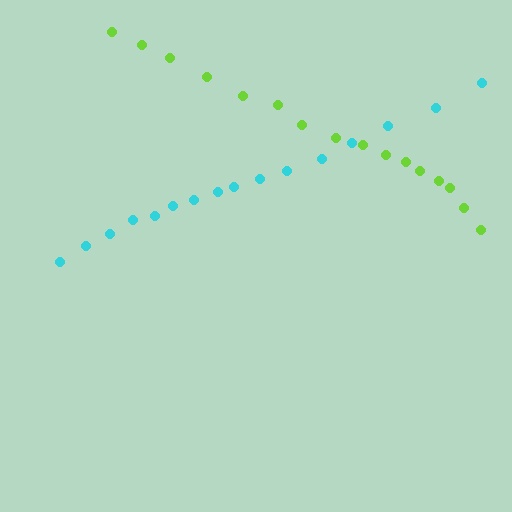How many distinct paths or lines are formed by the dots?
There are 2 distinct paths.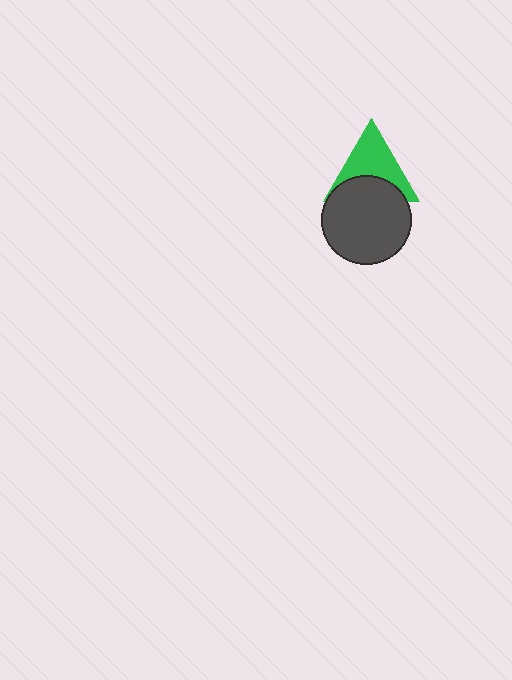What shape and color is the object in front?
The object in front is a dark gray circle.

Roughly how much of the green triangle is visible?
About half of it is visible (roughly 62%).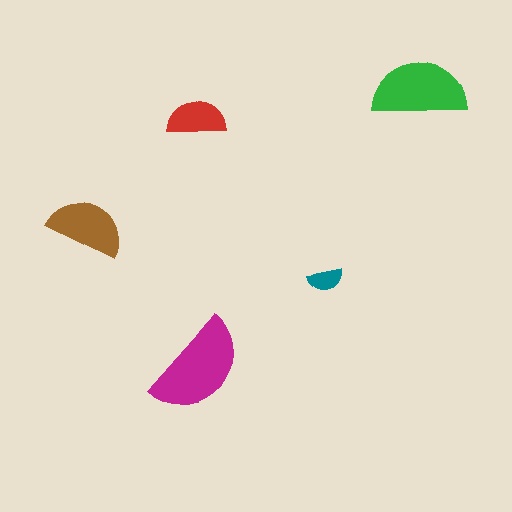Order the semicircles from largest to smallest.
the magenta one, the green one, the brown one, the red one, the teal one.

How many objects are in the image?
There are 5 objects in the image.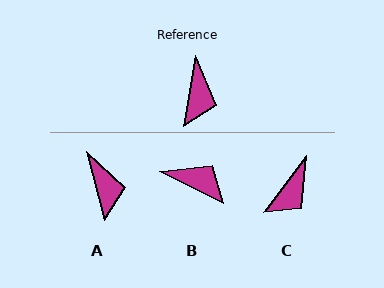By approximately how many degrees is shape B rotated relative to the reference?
Approximately 73 degrees counter-clockwise.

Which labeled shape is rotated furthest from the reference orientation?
B, about 73 degrees away.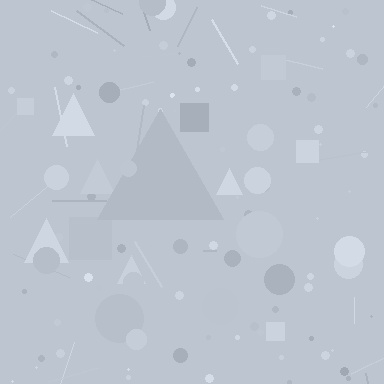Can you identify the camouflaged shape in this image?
The camouflaged shape is a triangle.